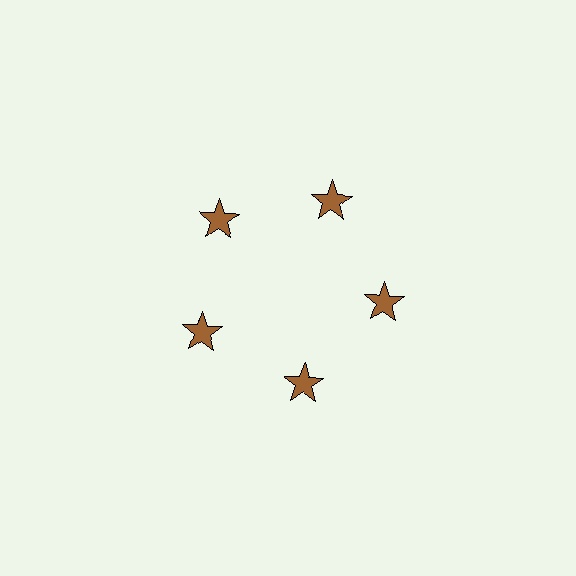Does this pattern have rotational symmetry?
Yes, this pattern has 5-fold rotational symmetry. It looks the same after rotating 72 degrees around the center.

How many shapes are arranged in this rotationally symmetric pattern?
There are 5 shapes, arranged in 5 groups of 1.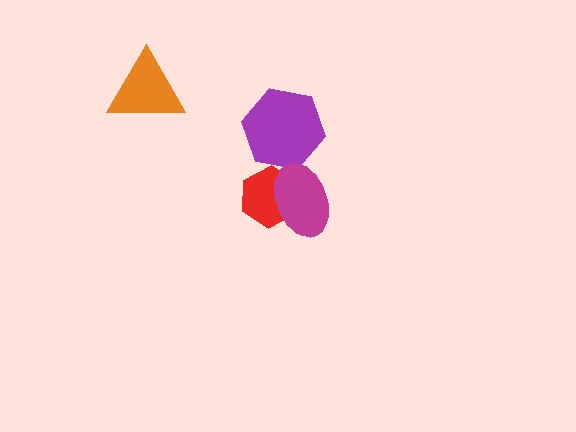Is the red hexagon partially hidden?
Yes, it is partially covered by another shape.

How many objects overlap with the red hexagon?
1 object overlaps with the red hexagon.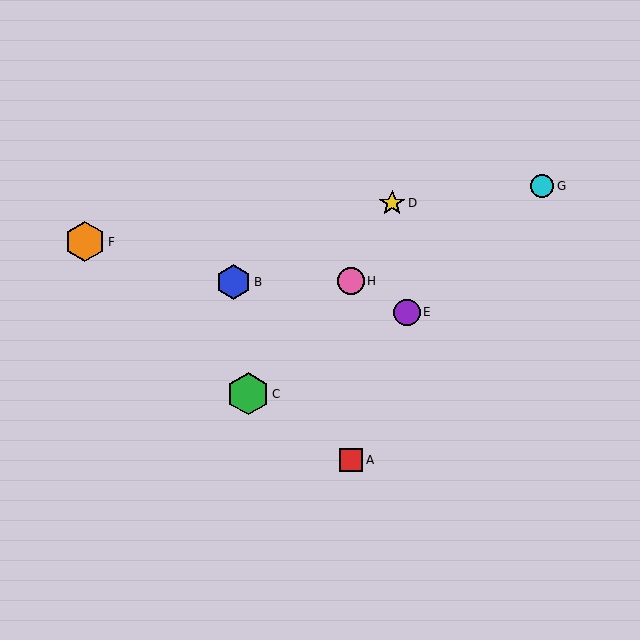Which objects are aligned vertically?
Objects A, H are aligned vertically.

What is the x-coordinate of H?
Object H is at x≈351.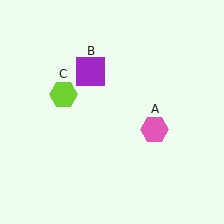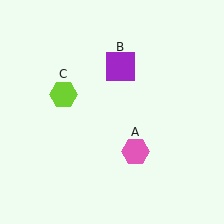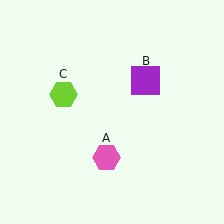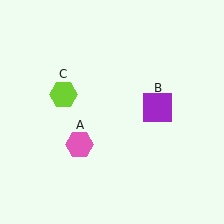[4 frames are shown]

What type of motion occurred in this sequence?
The pink hexagon (object A), purple square (object B) rotated clockwise around the center of the scene.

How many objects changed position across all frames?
2 objects changed position: pink hexagon (object A), purple square (object B).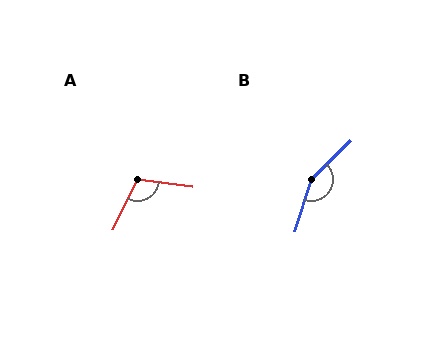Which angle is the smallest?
A, at approximately 108 degrees.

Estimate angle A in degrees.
Approximately 108 degrees.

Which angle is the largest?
B, at approximately 152 degrees.